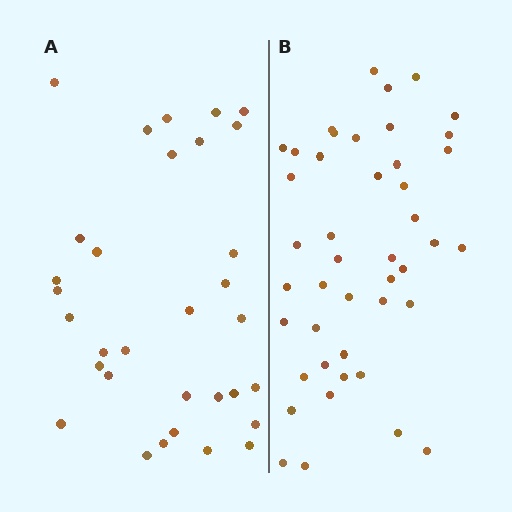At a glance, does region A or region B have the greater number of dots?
Region B (the right region) has more dots.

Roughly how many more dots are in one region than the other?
Region B has roughly 12 or so more dots than region A.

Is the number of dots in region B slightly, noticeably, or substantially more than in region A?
Region B has noticeably more, but not dramatically so. The ratio is roughly 1.4 to 1.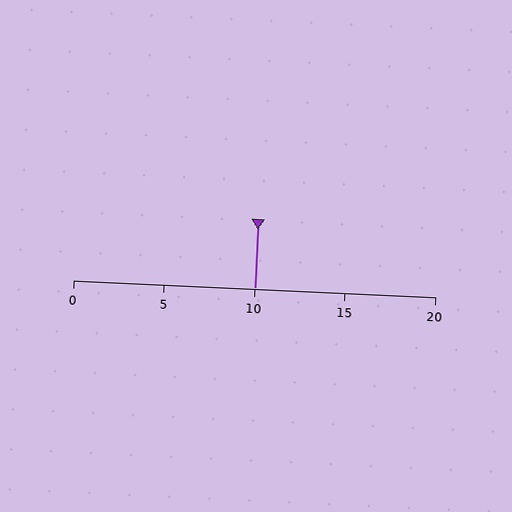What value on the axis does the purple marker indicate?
The marker indicates approximately 10.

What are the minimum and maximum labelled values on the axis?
The axis runs from 0 to 20.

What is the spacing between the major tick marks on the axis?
The major ticks are spaced 5 apart.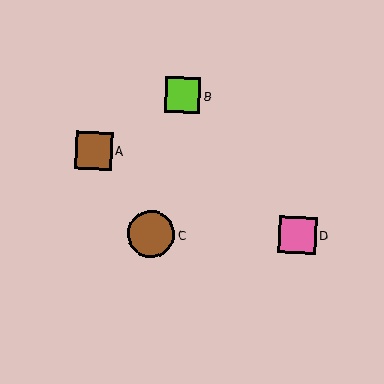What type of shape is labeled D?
Shape D is a pink square.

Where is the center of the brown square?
The center of the brown square is at (94, 151).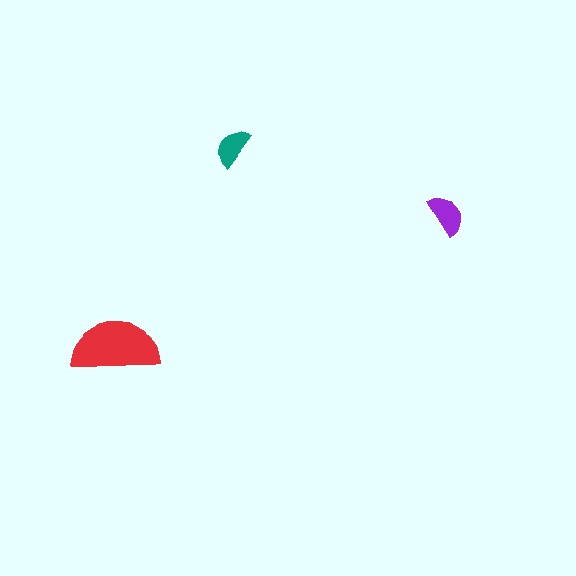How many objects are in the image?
There are 3 objects in the image.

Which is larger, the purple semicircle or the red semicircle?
The red one.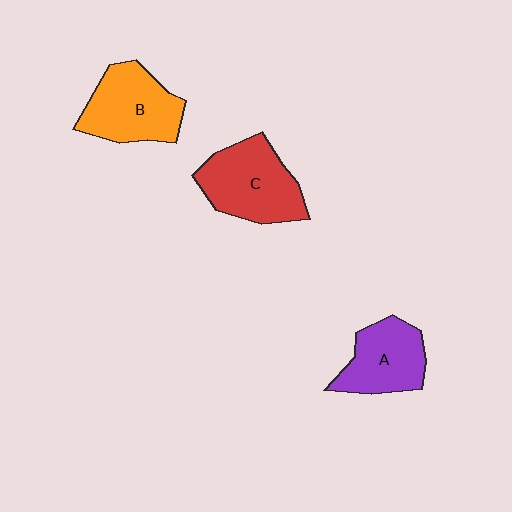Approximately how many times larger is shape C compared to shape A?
Approximately 1.3 times.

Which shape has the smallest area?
Shape A (purple).